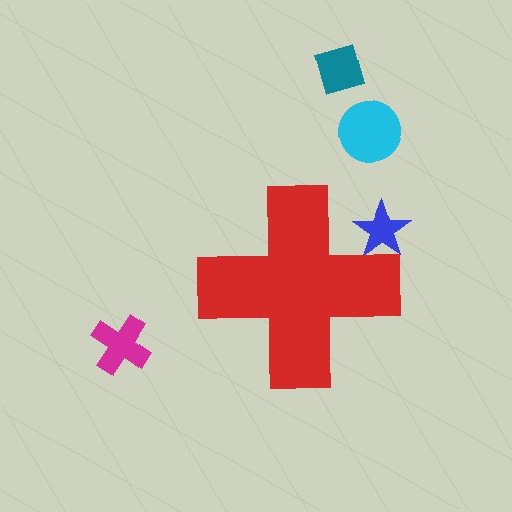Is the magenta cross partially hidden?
No, the magenta cross is fully visible.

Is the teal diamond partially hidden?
No, the teal diamond is fully visible.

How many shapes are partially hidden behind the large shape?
1 shape is partially hidden.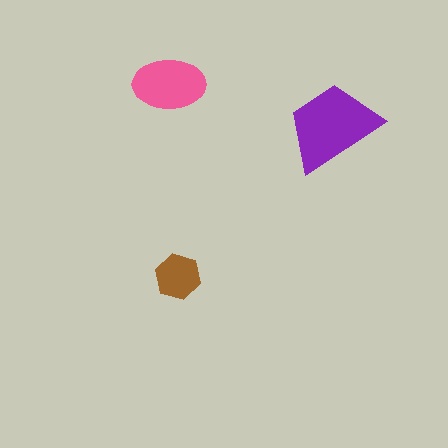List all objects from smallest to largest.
The brown hexagon, the pink ellipse, the purple trapezoid.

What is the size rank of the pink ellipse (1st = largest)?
2nd.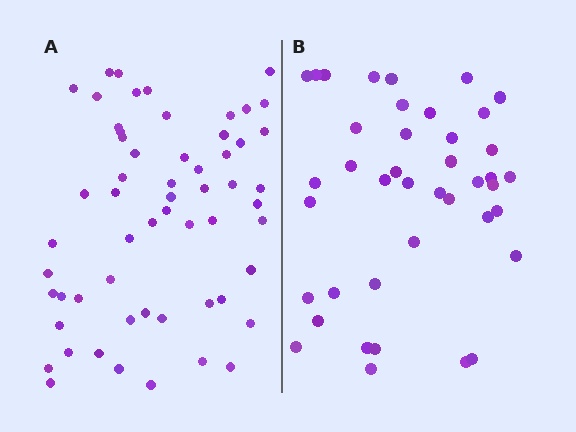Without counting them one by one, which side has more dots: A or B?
Region A (the left region) has more dots.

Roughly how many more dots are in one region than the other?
Region A has approximately 15 more dots than region B.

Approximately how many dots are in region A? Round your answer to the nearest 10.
About 60 dots. (The exact count is 58, which rounds to 60.)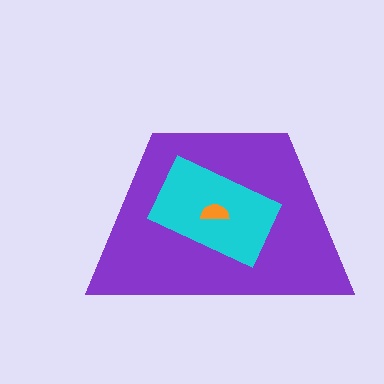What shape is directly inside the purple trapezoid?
The cyan rectangle.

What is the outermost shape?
The purple trapezoid.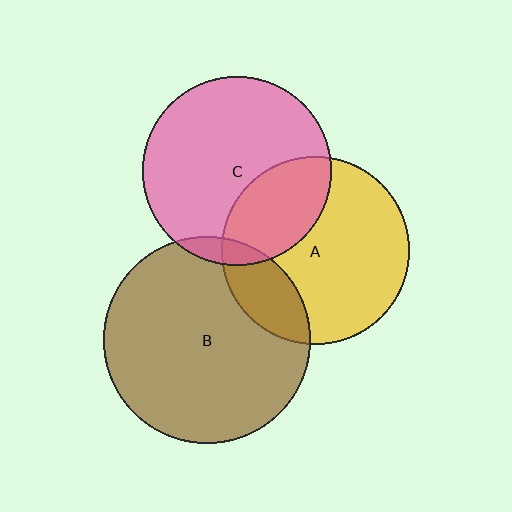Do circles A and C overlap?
Yes.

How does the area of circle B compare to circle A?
Approximately 1.2 times.